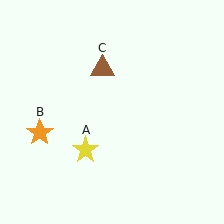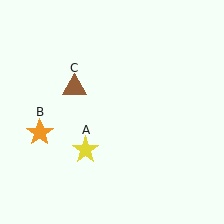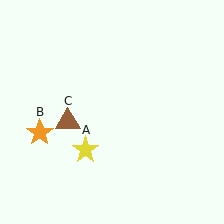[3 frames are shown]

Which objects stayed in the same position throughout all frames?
Yellow star (object A) and orange star (object B) remained stationary.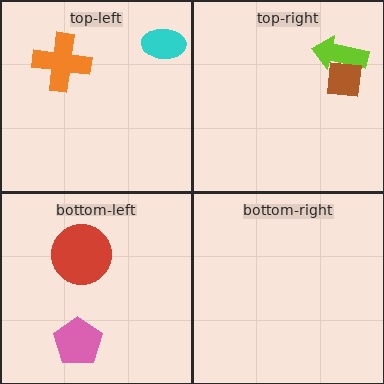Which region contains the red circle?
The bottom-left region.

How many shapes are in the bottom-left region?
2.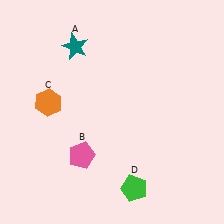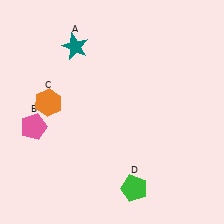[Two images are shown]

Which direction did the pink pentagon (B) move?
The pink pentagon (B) moved left.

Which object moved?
The pink pentagon (B) moved left.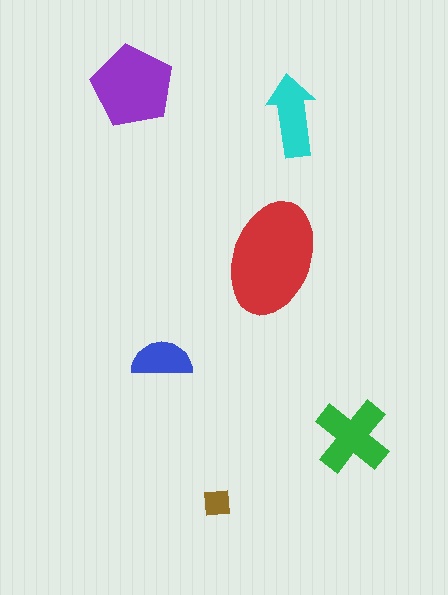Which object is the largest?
The red ellipse.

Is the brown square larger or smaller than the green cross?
Smaller.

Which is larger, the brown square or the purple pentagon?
The purple pentagon.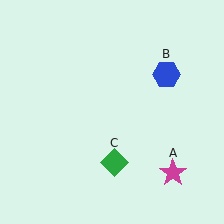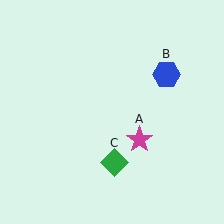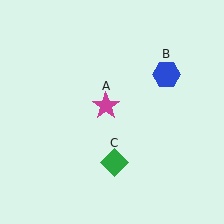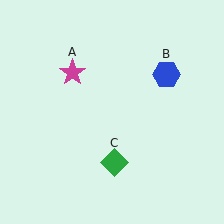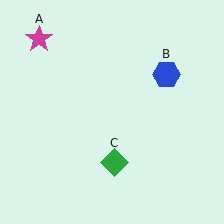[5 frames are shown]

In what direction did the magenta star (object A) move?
The magenta star (object A) moved up and to the left.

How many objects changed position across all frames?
1 object changed position: magenta star (object A).